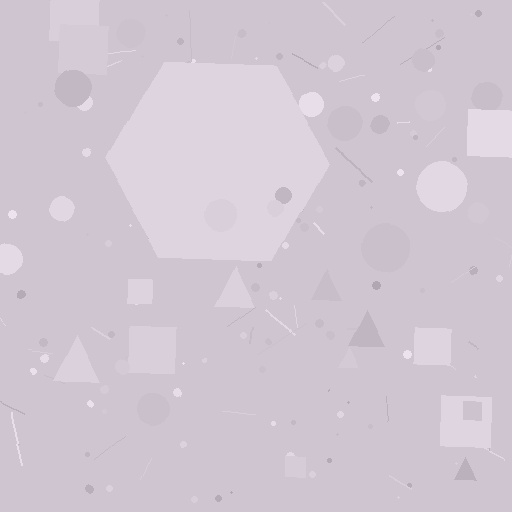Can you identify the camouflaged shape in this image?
The camouflaged shape is a hexagon.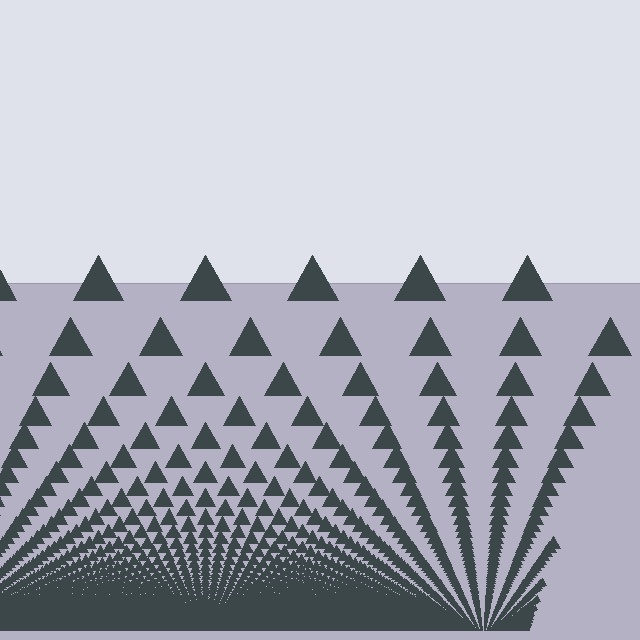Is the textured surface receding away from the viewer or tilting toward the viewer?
The surface appears to tilt toward the viewer. Texture elements get larger and sparser toward the top.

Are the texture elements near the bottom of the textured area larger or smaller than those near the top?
Smaller. The gradient is inverted — elements near the bottom are smaller and denser.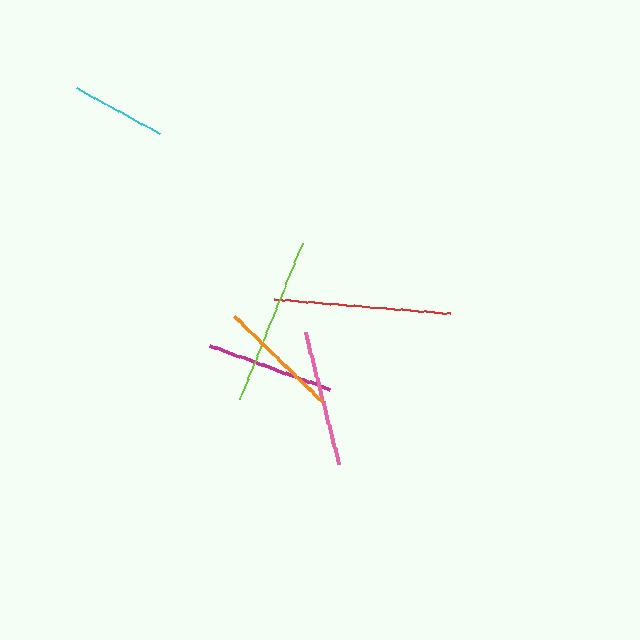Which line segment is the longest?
The red line is the longest at approximately 177 pixels.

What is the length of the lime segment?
The lime segment is approximately 168 pixels long.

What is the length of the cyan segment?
The cyan segment is approximately 94 pixels long.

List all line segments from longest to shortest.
From longest to shortest: red, lime, pink, magenta, orange, cyan.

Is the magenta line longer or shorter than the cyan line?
The magenta line is longer than the cyan line.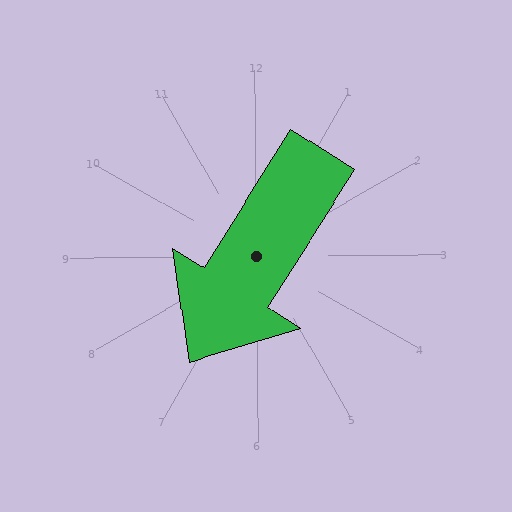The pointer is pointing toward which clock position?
Roughly 7 o'clock.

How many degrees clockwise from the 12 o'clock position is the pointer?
Approximately 212 degrees.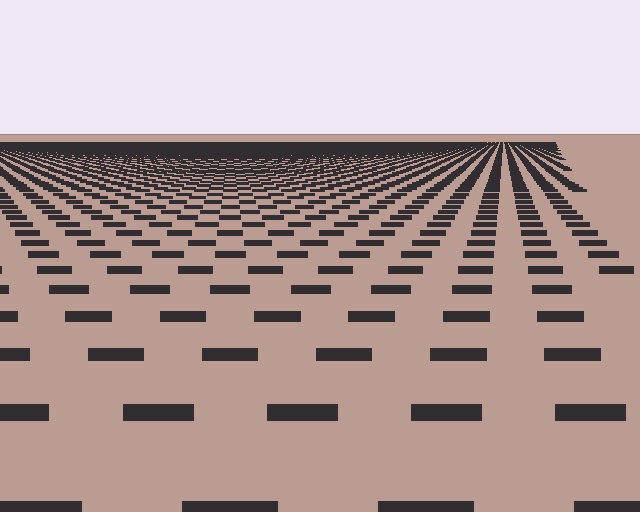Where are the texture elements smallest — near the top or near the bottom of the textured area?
Near the top.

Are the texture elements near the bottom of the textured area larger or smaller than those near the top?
Larger. Near the bottom, elements are closer to the viewer and appear at a bigger on-screen size.